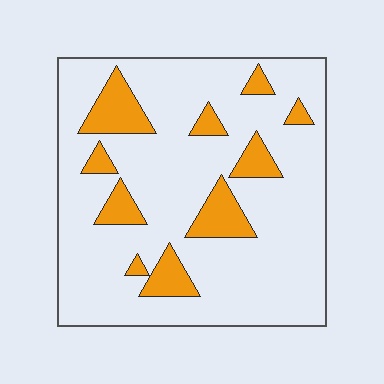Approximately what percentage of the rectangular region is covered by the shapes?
Approximately 15%.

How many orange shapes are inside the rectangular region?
10.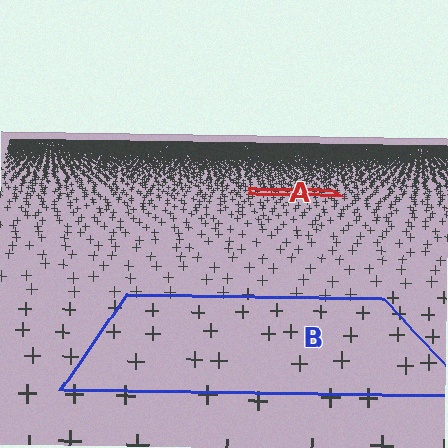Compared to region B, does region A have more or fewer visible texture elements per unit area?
Region A has more texture elements per unit area — they are packed more densely because it is farther away.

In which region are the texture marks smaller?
The texture marks are smaller in region A, because it is farther away.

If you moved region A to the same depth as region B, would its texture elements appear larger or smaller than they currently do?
They would appear larger. At a closer depth, the same texture elements are projected at a bigger on-screen size.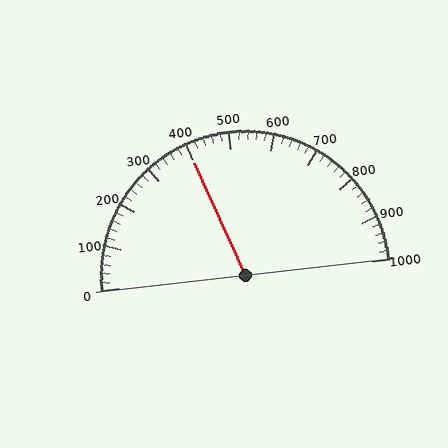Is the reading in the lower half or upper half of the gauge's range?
The reading is in the lower half of the range (0 to 1000).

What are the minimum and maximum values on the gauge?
The gauge ranges from 0 to 1000.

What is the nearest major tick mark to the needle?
The nearest major tick mark is 400.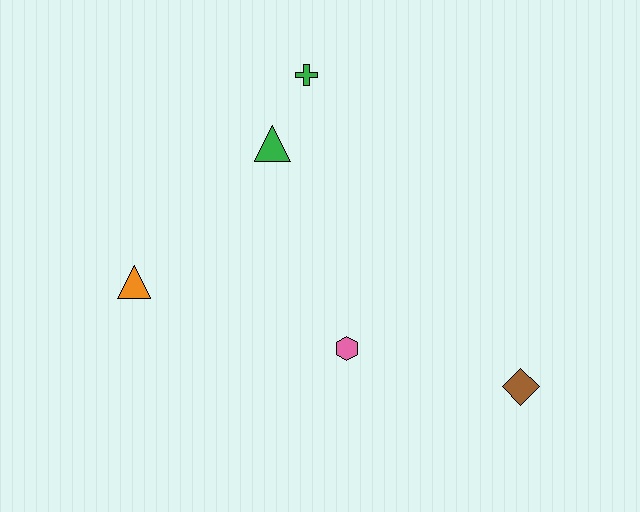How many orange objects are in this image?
There is 1 orange object.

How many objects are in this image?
There are 5 objects.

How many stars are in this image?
There are no stars.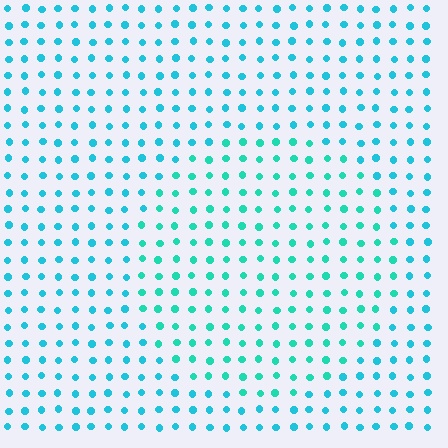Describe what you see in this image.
The image is filled with small cyan elements in a uniform arrangement. A circle-shaped region is visible where the elements are tinted to a slightly different hue, forming a subtle color boundary.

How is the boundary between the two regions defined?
The boundary is defined purely by a slight shift in hue (about 21 degrees). Spacing, size, and orientation are identical on both sides.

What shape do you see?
I see a circle.